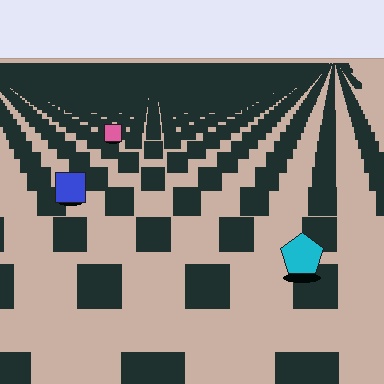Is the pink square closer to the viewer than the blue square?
No. The blue square is closer — you can tell from the texture gradient: the ground texture is coarser near it.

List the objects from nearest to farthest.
From nearest to farthest: the cyan pentagon, the blue square, the pink square.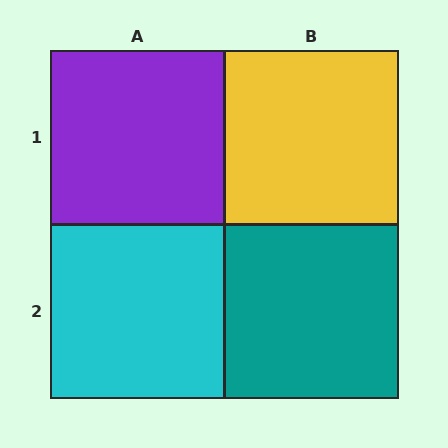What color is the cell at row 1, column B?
Yellow.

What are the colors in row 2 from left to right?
Cyan, teal.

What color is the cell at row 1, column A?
Purple.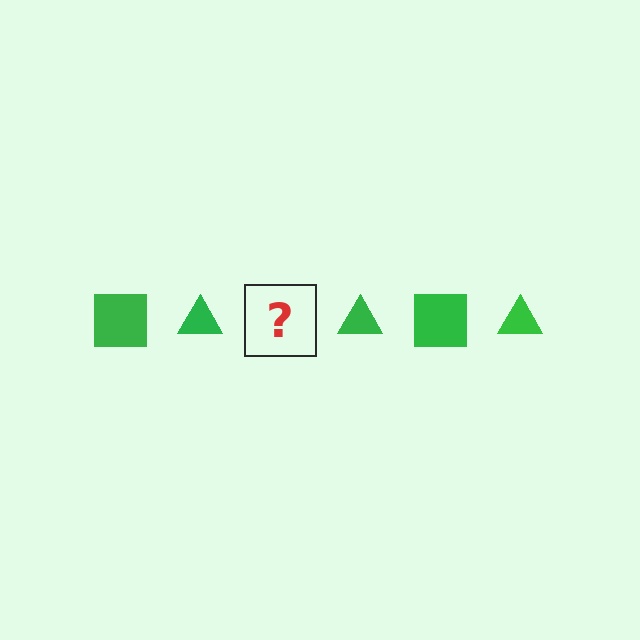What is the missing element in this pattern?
The missing element is a green square.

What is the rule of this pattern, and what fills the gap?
The rule is that the pattern cycles through square, triangle shapes in green. The gap should be filled with a green square.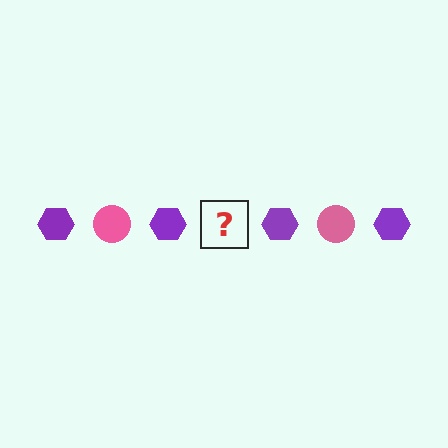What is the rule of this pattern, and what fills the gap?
The rule is that the pattern alternates between purple hexagon and pink circle. The gap should be filled with a pink circle.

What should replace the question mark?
The question mark should be replaced with a pink circle.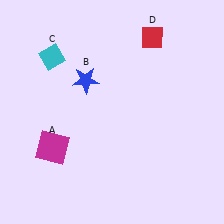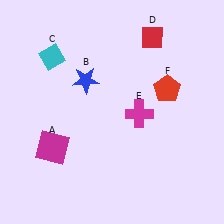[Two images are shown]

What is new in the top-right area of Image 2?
A red pentagon (F) was added in the top-right area of Image 2.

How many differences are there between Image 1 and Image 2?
There are 2 differences between the two images.